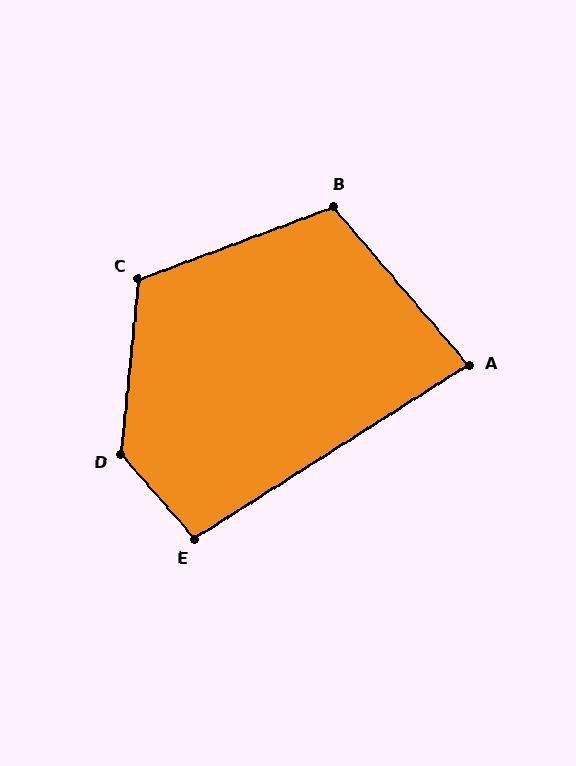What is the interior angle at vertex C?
Approximately 116 degrees (obtuse).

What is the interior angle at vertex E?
Approximately 99 degrees (obtuse).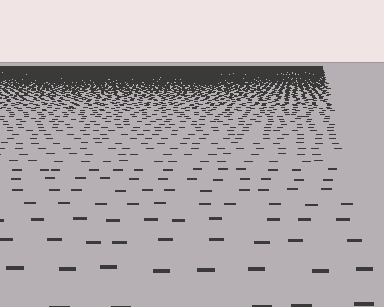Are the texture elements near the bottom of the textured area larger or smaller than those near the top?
Larger. Near the bottom, elements are closer to the viewer and appear at a bigger on-screen size.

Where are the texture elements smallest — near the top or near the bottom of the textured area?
Near the top.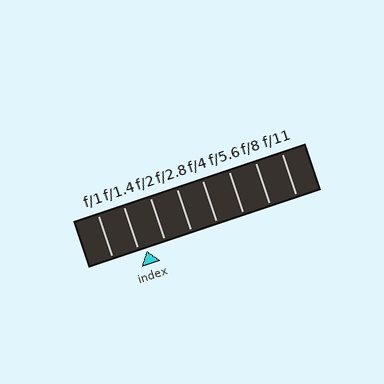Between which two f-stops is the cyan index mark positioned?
The index mark is between f/1.4 and f/2.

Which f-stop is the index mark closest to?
The index mark is closest to f/1.4.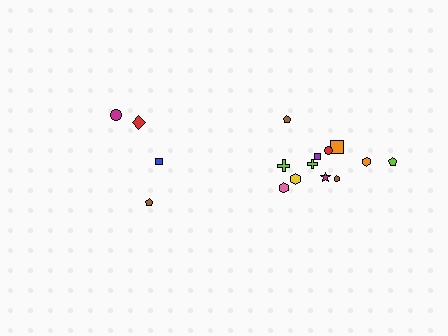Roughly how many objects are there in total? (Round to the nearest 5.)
Roughly 15 objects in total.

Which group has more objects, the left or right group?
The right group.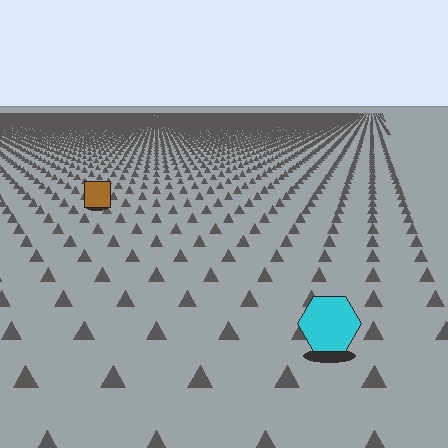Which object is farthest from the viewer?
The brown square is farthest from the viewer. It appears smaller and the ground texture around it is denser.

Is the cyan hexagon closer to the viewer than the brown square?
Yes. The cyan hexagon is closer — you can tell from the texture gradient: the ground texture is coarser near it.